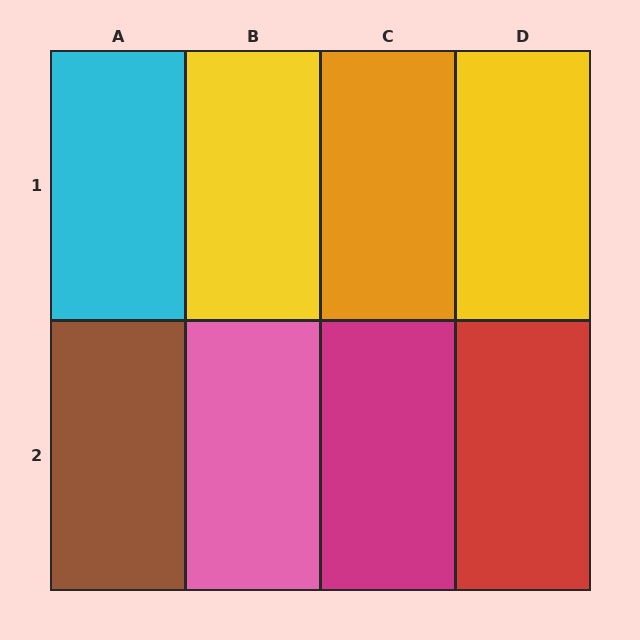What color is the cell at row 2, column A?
Brown.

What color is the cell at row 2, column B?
Pink.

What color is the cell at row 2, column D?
Red.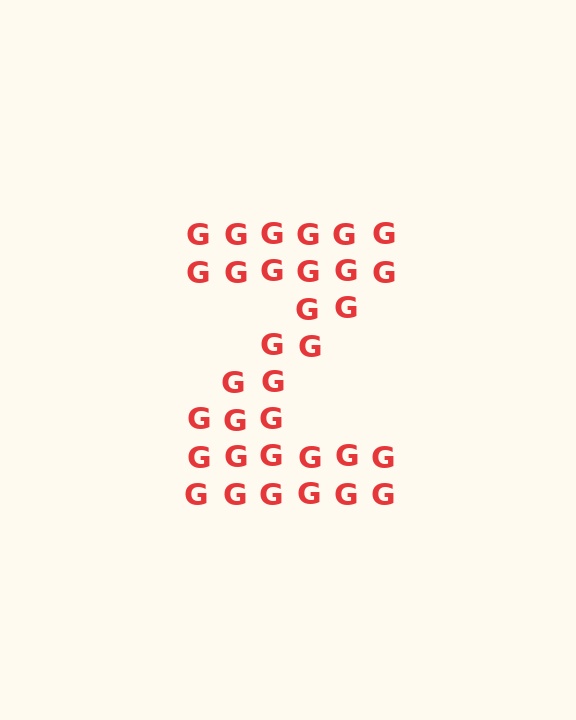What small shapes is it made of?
It is made of small letter G's.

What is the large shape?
The large shape is the letter Z.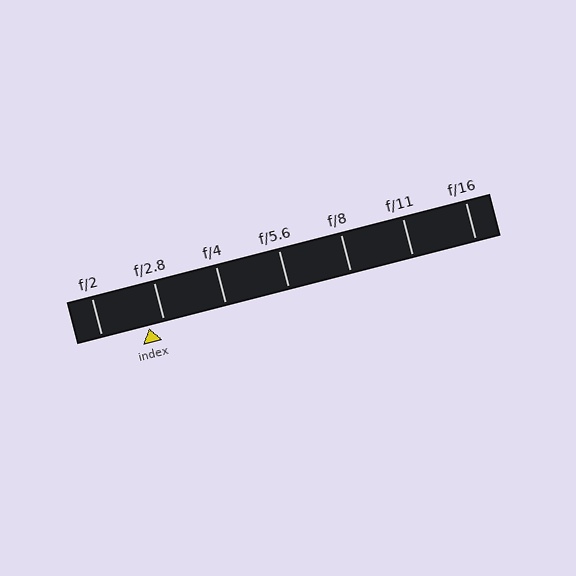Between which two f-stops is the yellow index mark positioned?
The index mark is between f/2 and f/2.8.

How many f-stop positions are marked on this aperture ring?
There are 7 f-stop positions marked.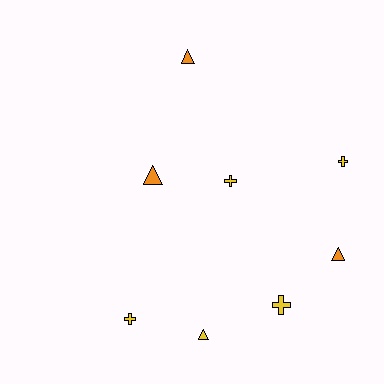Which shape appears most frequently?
Triangle, with 4 objects.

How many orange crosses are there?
There are no orange crosses.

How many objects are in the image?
There are 8 objects.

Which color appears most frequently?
Yellow, with 5 objects.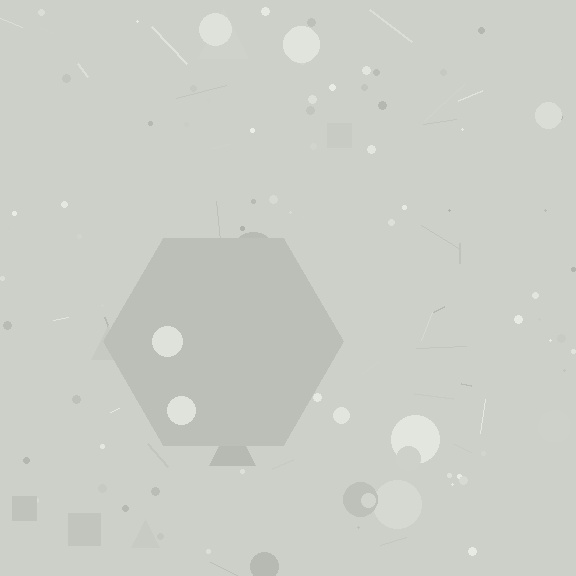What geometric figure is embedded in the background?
A hexagon is embedded in the background.